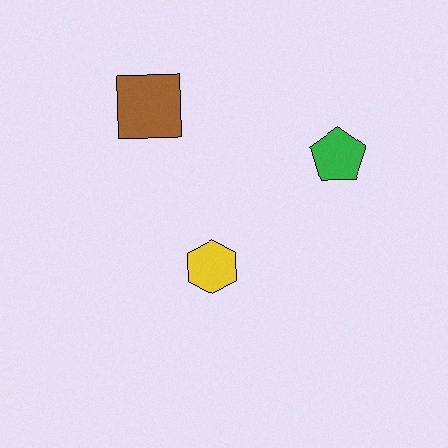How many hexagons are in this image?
There is 1 hexagon.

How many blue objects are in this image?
There are no blue objects.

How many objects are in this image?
There are 3 objects.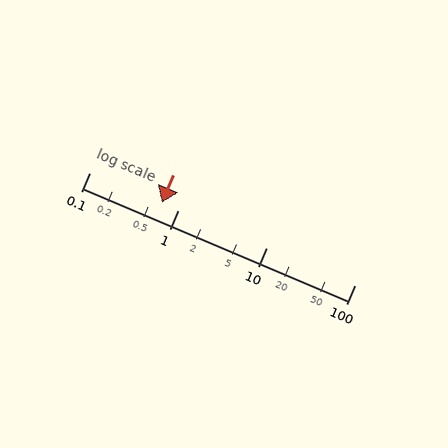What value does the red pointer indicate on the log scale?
The pointer indicates approximately 0.65.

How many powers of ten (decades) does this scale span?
The scale spans 3 decades, from 0.1 to 100.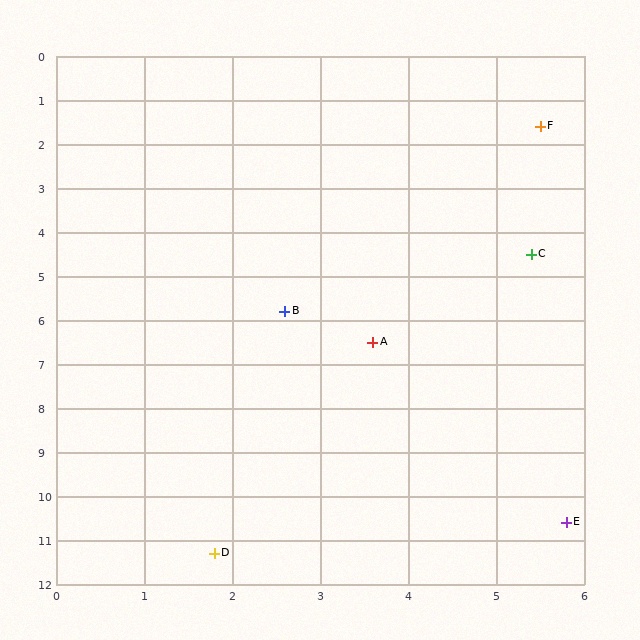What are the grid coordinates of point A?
Point A is at approximately (3.6, 6.5).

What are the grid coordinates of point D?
Point D is at approximately (1.8, 11.3).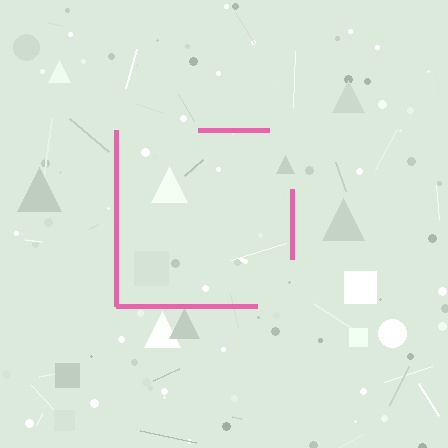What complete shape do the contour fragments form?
The contour fragments form a square.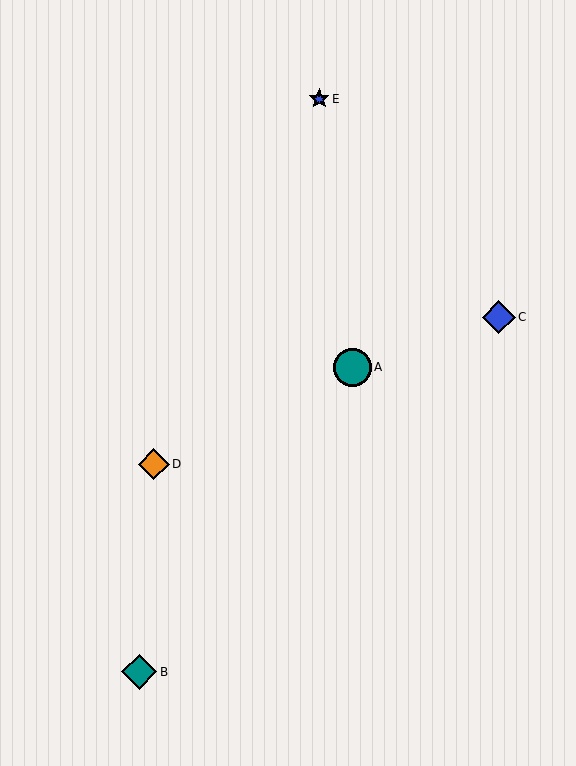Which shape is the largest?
The teal circle (labeled A) is the largest.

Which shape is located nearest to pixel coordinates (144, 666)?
The teal diamond (labeled B) at (139, 672) is nearest to that location.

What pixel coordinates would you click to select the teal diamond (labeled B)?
Click at (139, 672) to select the teal diamond B.